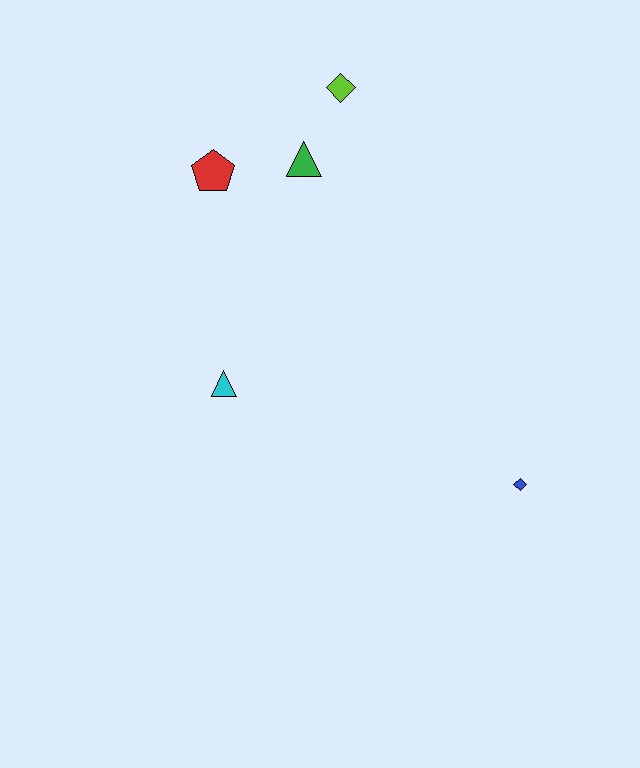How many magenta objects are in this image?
There are no magenta objects.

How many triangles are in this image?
There are 2 triangles.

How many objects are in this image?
There are 5 objects.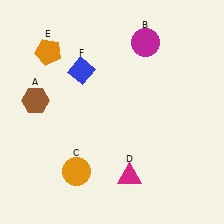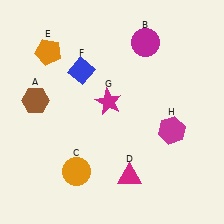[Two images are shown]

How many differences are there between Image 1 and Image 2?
There are 2 differences between the two images.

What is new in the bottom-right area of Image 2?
A magenta hexagon (H) was added in the bottom-right area of Image 2.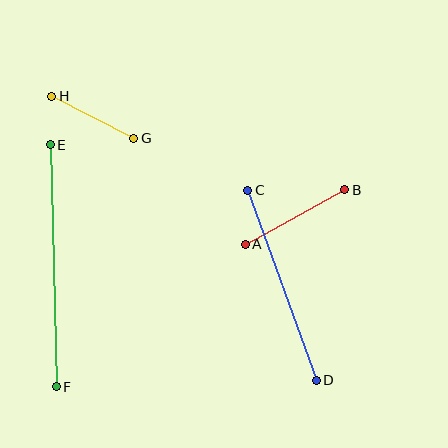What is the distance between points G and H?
The distance is approximately 92 pixels.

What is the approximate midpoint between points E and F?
The midpoint is at approximately (53, 266) pixels.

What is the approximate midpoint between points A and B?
The midpoint is at approximately (295, 217) pixels.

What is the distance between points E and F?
The distance is approximately 242 pixels.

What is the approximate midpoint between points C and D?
The midpoint is at approximately (282, 285) pixels.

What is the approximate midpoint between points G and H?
The midpoint is at approximately (93, 117) pixels.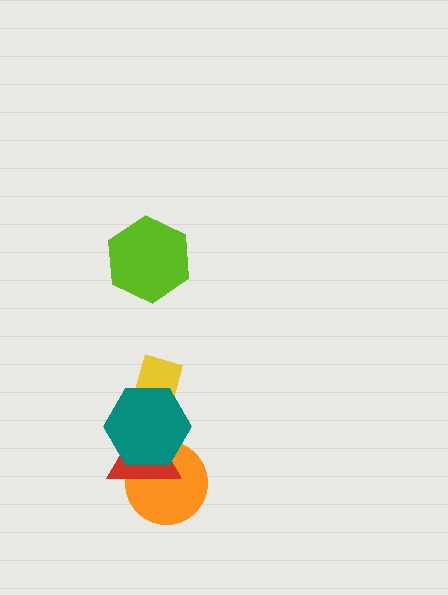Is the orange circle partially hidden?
Yes, it is partially covered by another shape.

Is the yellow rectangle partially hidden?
Yes, it is partially covered by another shape.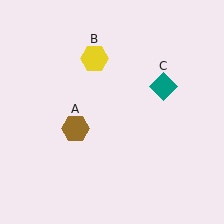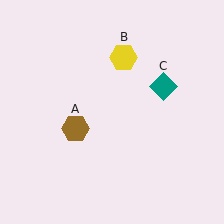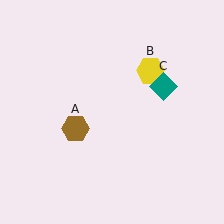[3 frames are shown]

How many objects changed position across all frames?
1 object changed position: yellow hexagon (object B).